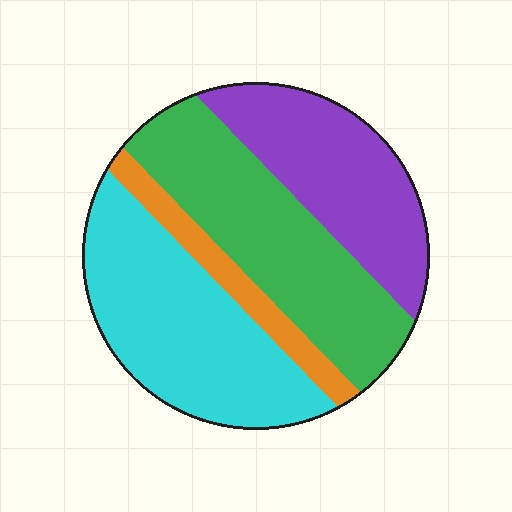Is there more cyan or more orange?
Cyan.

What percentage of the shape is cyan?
Cyan takes up between a sixth and a third of the shape.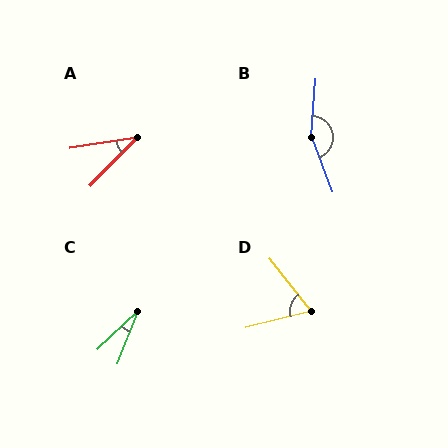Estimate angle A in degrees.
Approximately 37 degrees.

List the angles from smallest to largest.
C (25°), A (37°), D (66°), B (155°).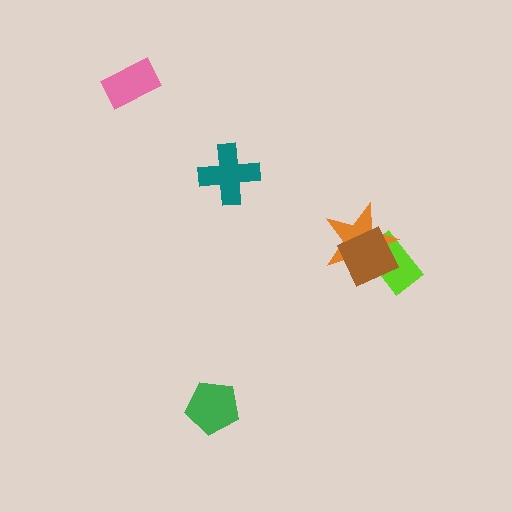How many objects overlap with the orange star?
2 objects overlap with the orange star.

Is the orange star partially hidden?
Yes, it is partially covered by another shape.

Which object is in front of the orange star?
The brown diamond is in front of the orange star.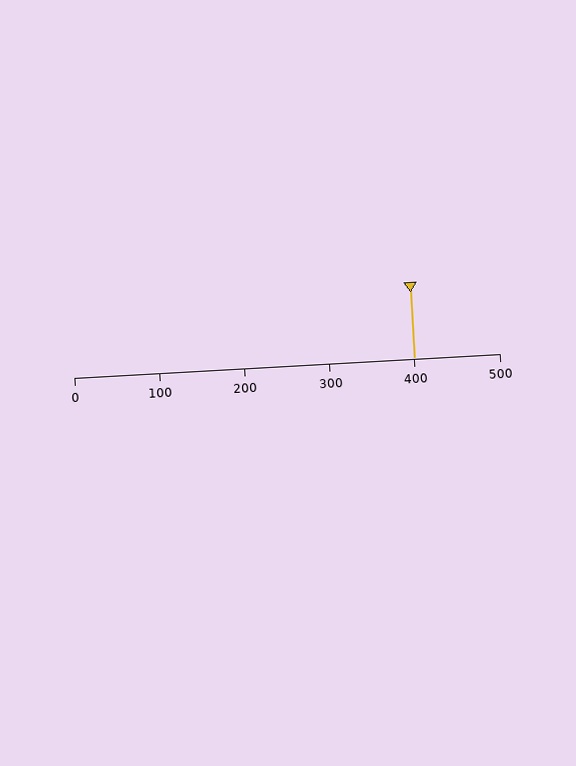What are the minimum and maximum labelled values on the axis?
The axis runs from 0 to 500.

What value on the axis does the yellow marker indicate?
The marker indicates approximately 400.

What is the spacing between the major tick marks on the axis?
The major ticks are spaced 100 apart.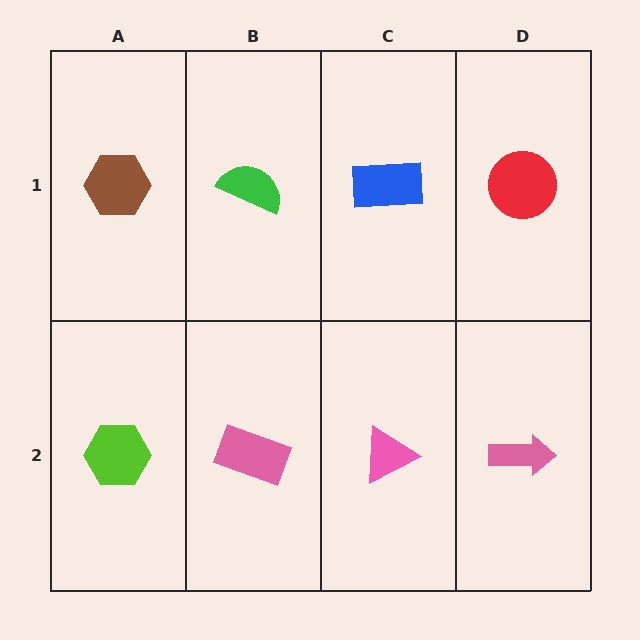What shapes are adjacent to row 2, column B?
A green semicircle (row 1, column B), a lime hexagon (row 2, column A), a pink triangle (row 2, column C).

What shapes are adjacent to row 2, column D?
A red circle (row 1, column D), a pink triangle (row 2, column C).